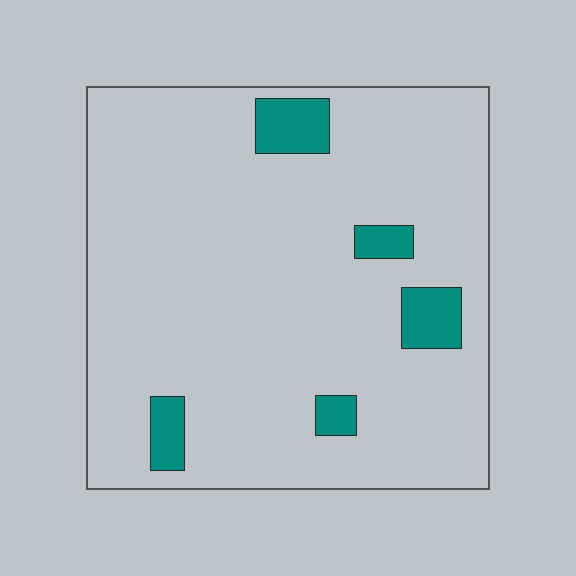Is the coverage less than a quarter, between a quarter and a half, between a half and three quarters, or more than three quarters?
Less than a quarter.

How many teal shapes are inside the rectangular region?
5.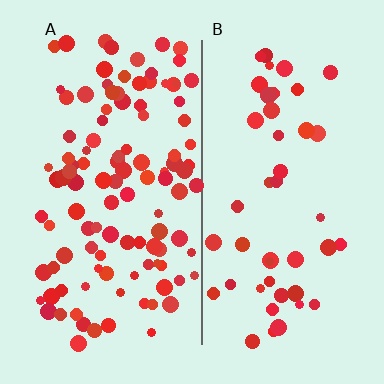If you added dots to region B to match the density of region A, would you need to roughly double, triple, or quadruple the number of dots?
Approximately double.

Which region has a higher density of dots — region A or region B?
A (the left).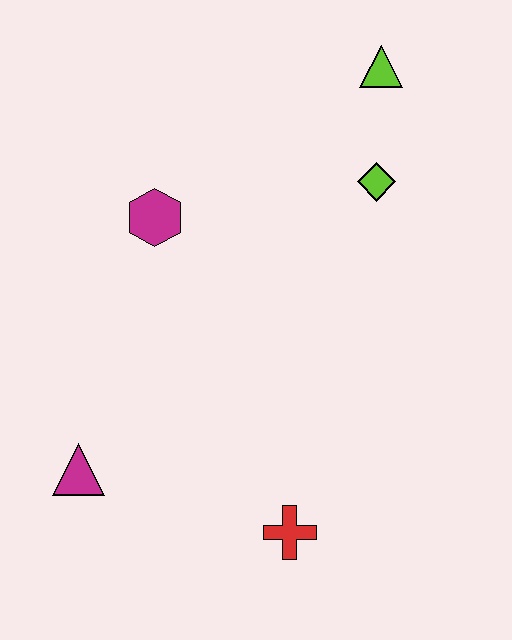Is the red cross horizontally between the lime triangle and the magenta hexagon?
Yes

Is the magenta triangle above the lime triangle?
No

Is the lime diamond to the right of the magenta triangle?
Yes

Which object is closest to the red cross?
The magenta triangle is closest to the red cross.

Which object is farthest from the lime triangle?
The magenta triangle is farthest from the lime triangle.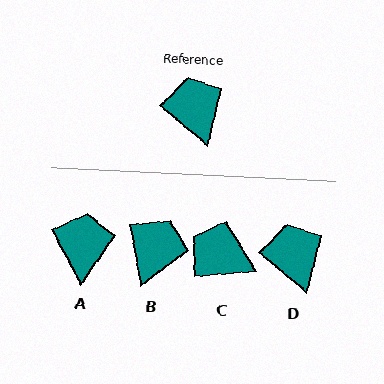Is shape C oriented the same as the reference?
No, it is off by about 45 degrees.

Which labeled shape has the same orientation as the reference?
D.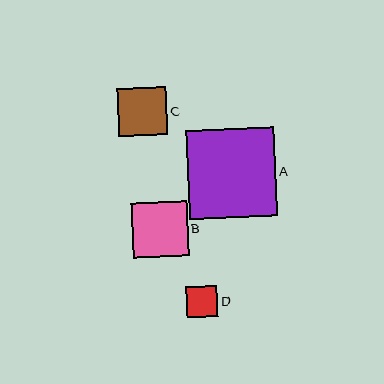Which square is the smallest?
Square D is the smallest with a size of approximately 31 pixels.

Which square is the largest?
Square A is the largest with a size of approximately 89 pixels.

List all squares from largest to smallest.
From largest to smallest: A, B, C, D.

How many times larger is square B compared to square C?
Square B is approximately 1.1 times the size of square C.